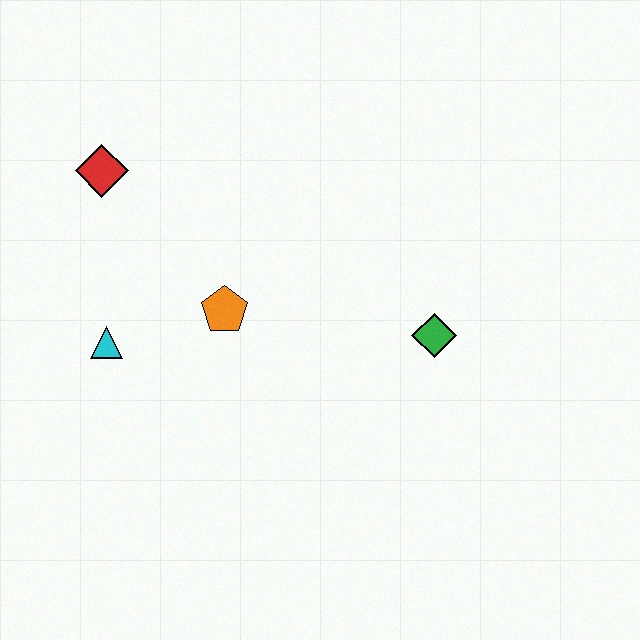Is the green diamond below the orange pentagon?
Yes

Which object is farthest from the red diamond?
The green diamond is farthest from the red diamond.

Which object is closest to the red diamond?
The cyan triangle is closest to the red diamond.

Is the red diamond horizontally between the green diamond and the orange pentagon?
No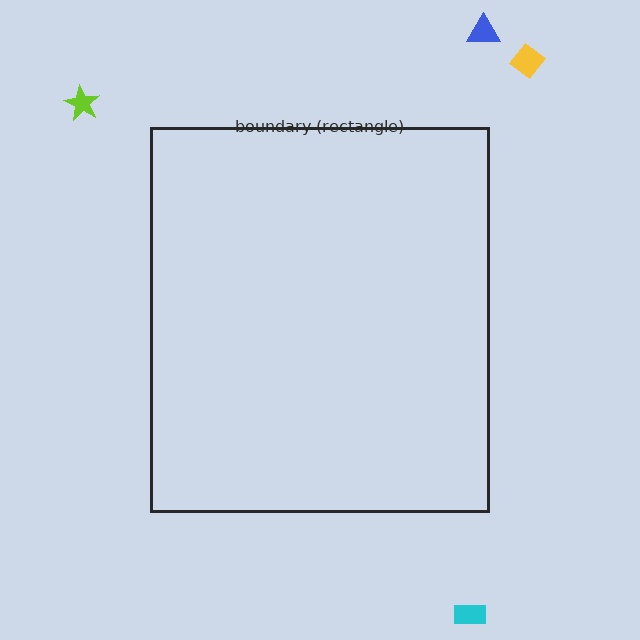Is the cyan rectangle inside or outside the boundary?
Outside.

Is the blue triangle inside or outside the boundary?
Outside.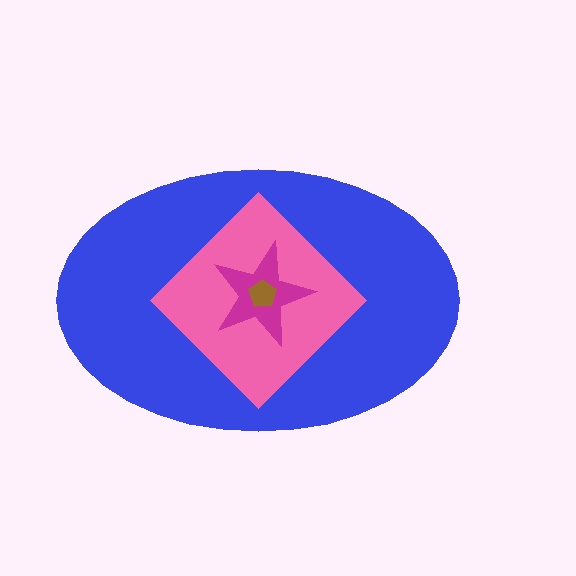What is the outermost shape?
The blue ellipse.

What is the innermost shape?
The brown pentagon.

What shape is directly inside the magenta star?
The brown pentagon.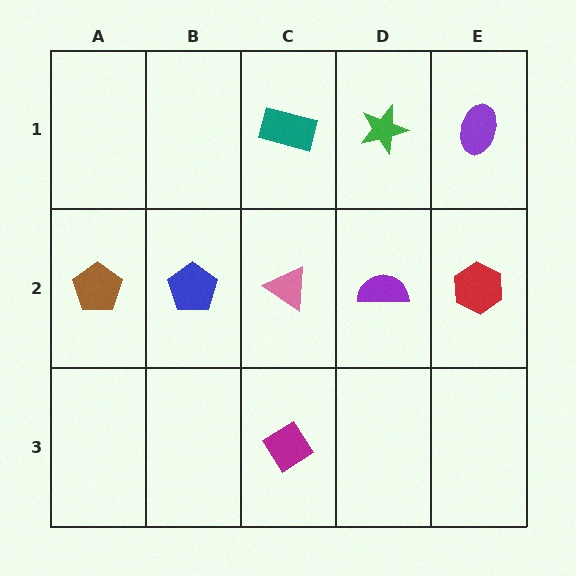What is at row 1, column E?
A purple ellipse.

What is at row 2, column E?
A red hexagon.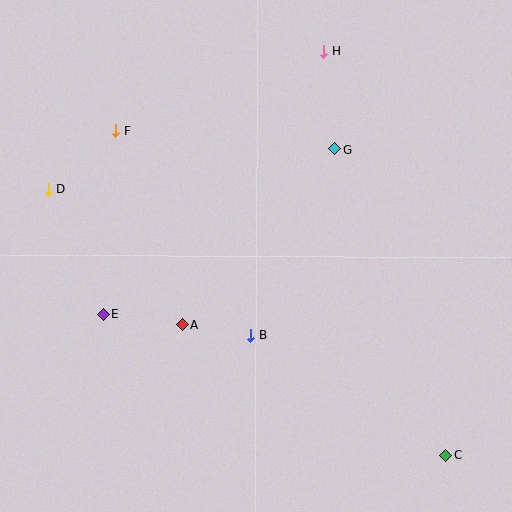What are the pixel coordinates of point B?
Point B is at (250, 335).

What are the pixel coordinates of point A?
Point A is at (182, 324).